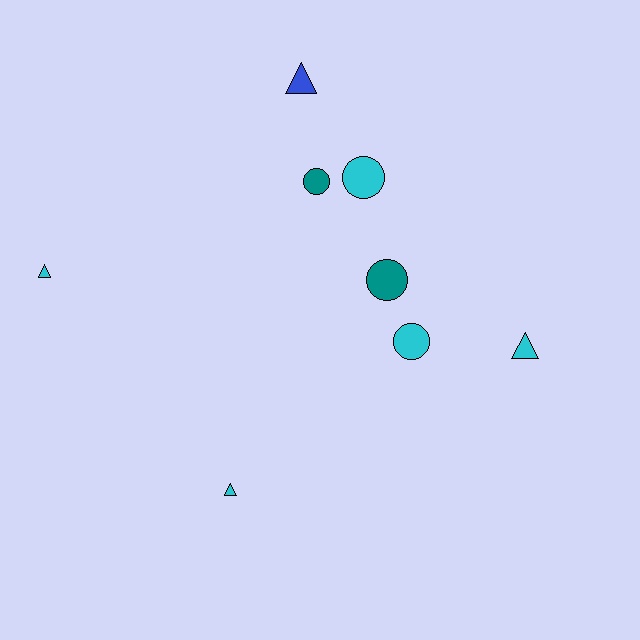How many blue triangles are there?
There is 1 blue triangle.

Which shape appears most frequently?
Circle, with 4 objects.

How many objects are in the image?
There are 8 objects.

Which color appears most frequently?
Cyan, with 5 objects.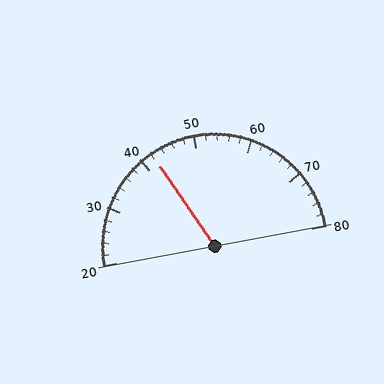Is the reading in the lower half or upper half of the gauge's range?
The reading is in the lower half of the range (20 to 80).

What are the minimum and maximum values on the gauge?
The gauge ranges from 20 to 80.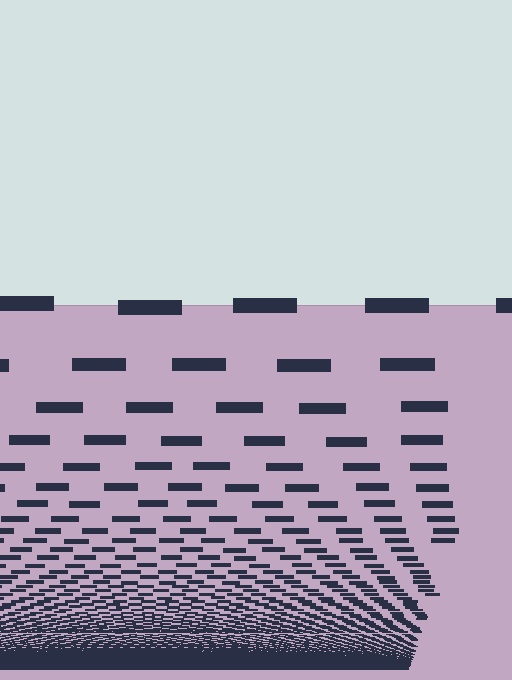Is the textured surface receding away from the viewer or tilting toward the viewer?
The surface appears to tilt toward the viewer. Texture elements get larger and sparser toward the top.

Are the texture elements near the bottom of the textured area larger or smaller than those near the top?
Smaller. The gradient is inverted — elements near the bottom are smaller and denser.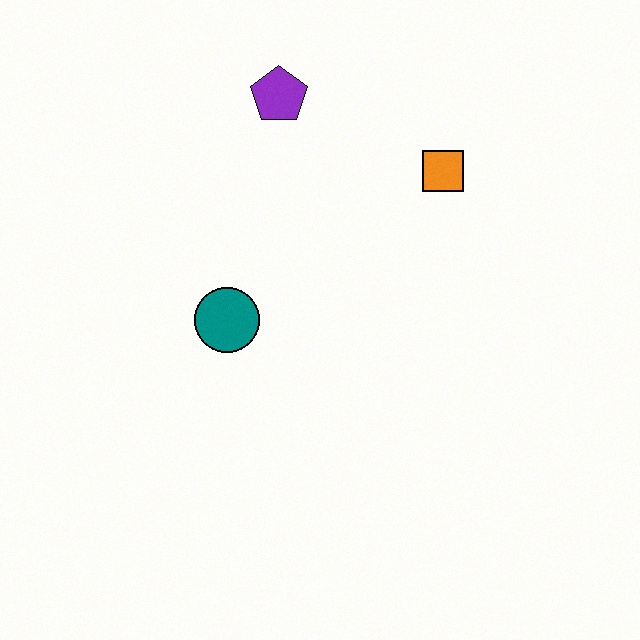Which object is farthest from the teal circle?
The orange square is farthest from the teal circle.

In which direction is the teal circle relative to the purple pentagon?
The teal circle is below the purple pentagon.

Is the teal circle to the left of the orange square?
Yes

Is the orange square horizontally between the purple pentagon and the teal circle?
No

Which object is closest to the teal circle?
The purple pentagon is closest to the teal circle.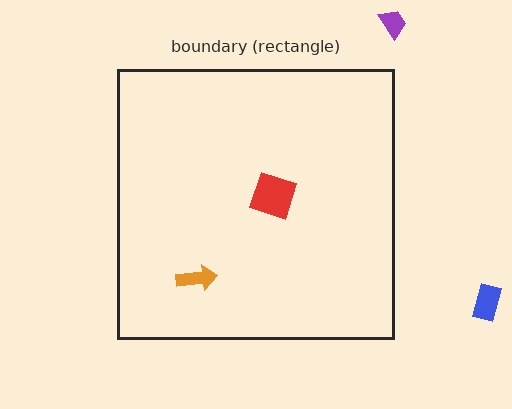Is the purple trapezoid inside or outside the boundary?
Outside.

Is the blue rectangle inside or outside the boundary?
Outside.